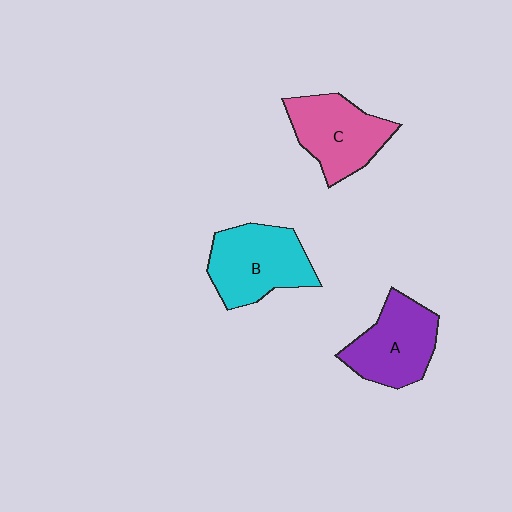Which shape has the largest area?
Shape B (cyan).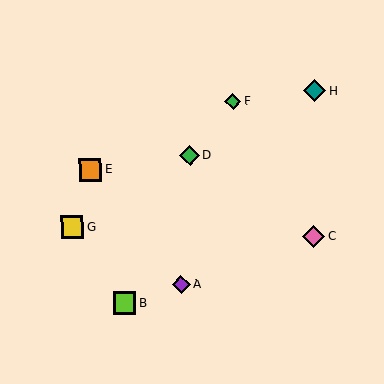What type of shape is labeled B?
Shape B is a lime square.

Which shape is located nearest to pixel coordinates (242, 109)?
The green diamond (labeled F) at (233, 101) is nearest to that location.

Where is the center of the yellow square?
The center of the yellow square is at (72, 227).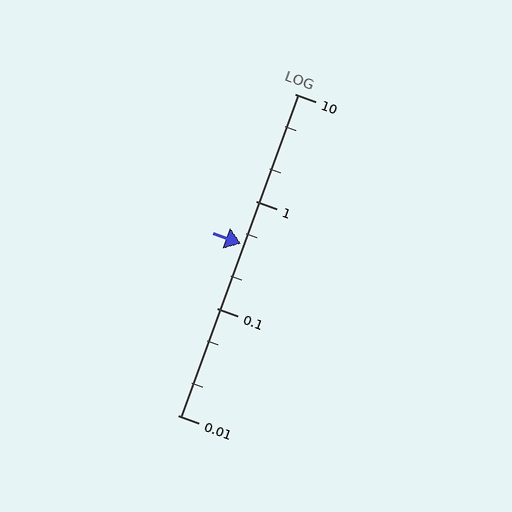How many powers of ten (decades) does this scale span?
The scale spans 3 decades, from 0.01 to 10.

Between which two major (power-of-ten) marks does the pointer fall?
The pointer is between 0.1 and 1.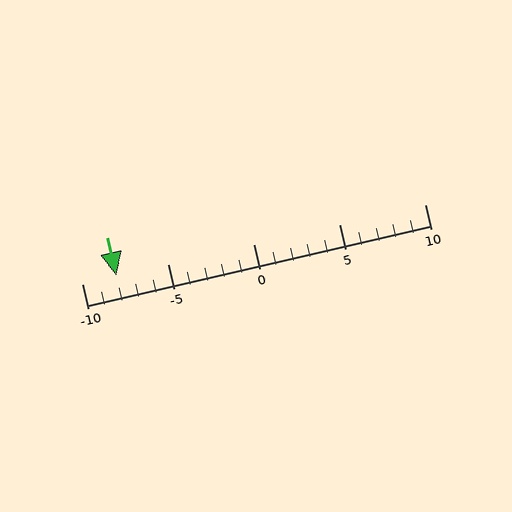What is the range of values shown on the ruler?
The ruler shows values from -10 to 10.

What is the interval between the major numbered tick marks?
The major tick marks are spaced 5 units apart.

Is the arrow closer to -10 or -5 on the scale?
The arrow is closer to -10.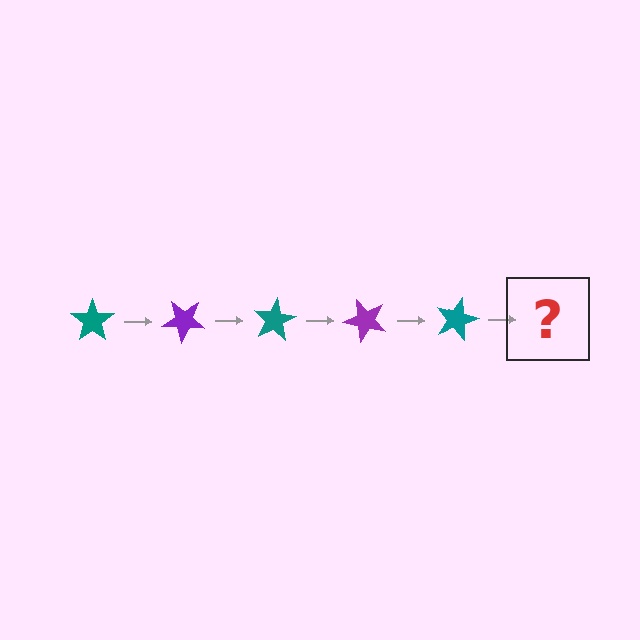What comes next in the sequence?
The next element should be a purple star, rotated 200 degrees from the start.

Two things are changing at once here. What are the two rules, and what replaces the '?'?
The two rules are that it rotates 40 degrees each step and the color cycles through teal and purple. The '?' should be a purple star, rotated 200 degrees from the start.